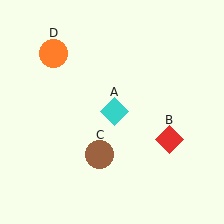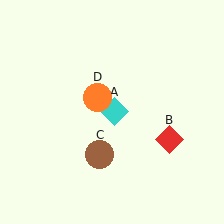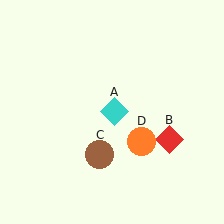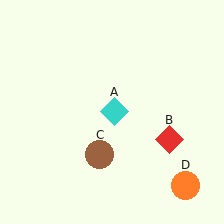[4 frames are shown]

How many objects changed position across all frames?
1 object changed position: orange circle (object D).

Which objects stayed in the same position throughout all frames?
Cyan diamond (object A) and red diamond (object B) and brown circle (object C) remained stationary.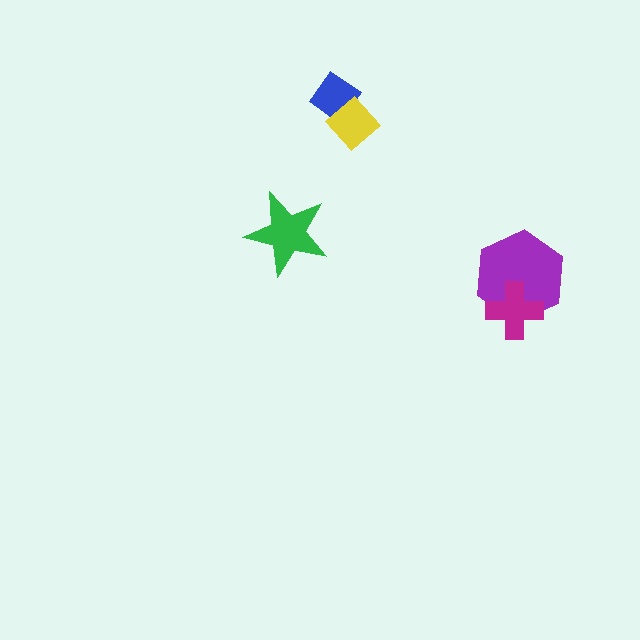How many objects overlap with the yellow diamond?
1 object overlaps with the yellow diamond.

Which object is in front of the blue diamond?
The yellow diamond is in front of the blue diamond.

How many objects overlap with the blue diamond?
1 object overlaps with the blue diamond.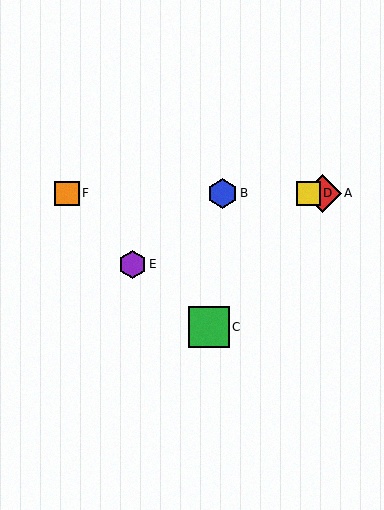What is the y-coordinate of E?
Object E is at y≈264.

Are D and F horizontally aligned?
Yes, both are at y≈193.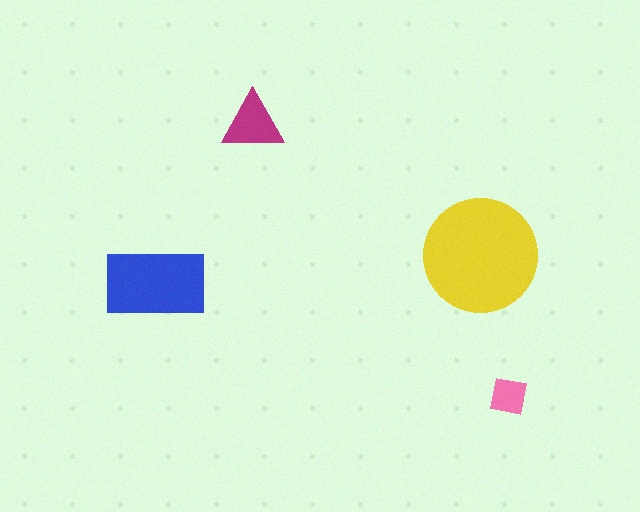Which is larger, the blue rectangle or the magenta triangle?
The blue rectangle.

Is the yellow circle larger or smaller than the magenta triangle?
Larger.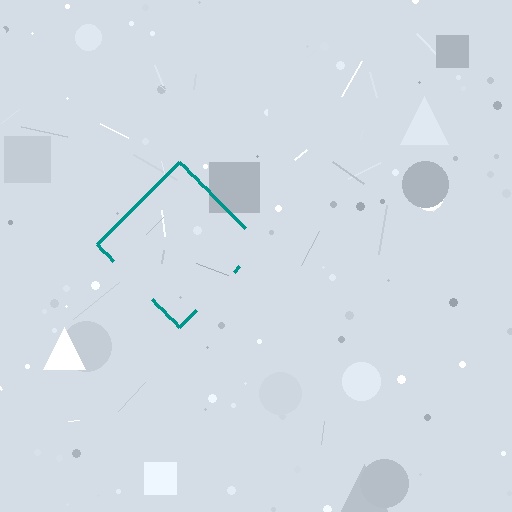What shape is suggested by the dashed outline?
The dashed outline suggests a diamond.